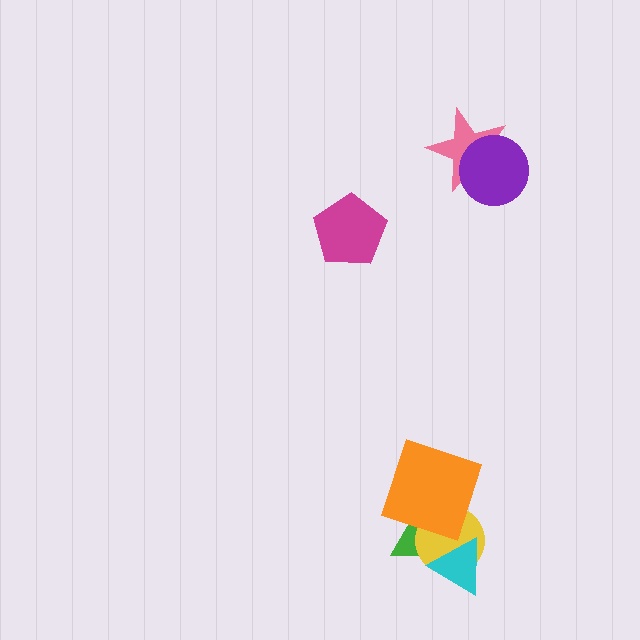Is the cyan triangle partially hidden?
No, no other shape covers it.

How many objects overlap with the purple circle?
1 object overlaps with the purple circle.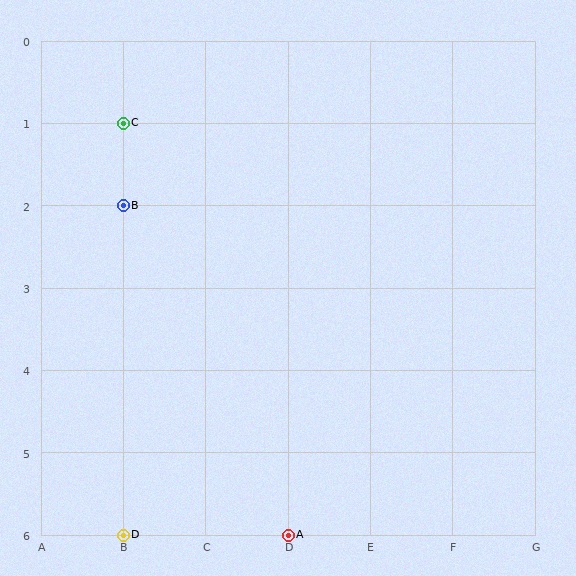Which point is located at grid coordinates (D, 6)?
Point A is at (D, 6).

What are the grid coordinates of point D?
Point D is at grid coordinates (B, 6).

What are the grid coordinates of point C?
Point C is at grid coordinates (B, 1).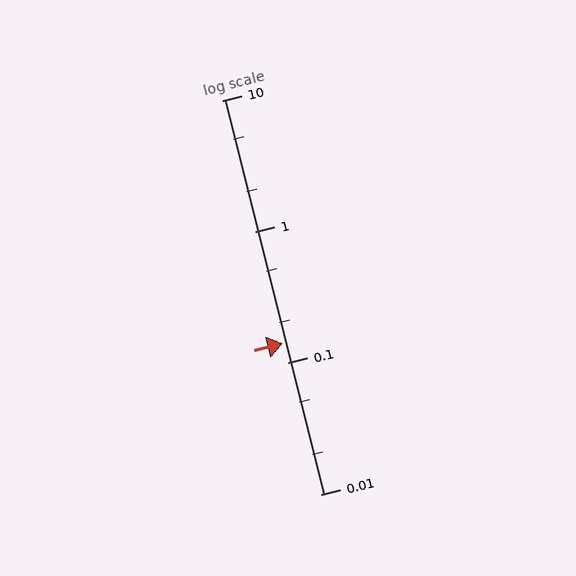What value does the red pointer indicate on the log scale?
The pointer indicates approximately 0.14.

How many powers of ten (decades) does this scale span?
The scale spans 3 decades, from 0.01 to 10.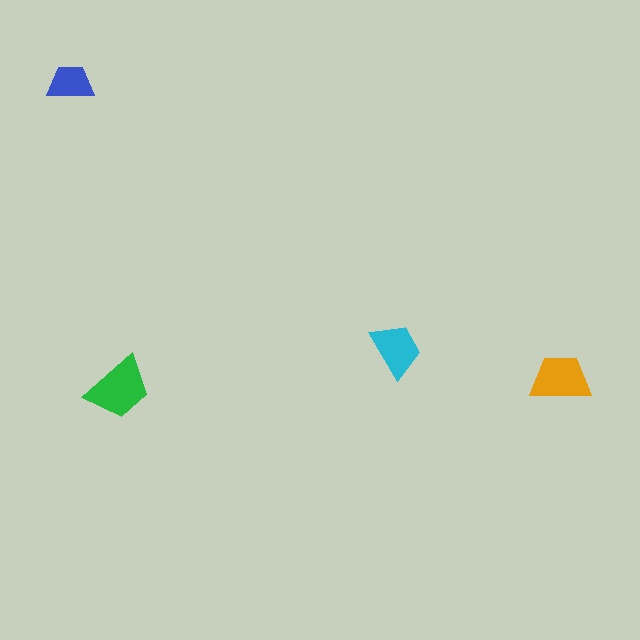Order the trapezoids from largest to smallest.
the green one, the orange one, the cyan one, the blue one.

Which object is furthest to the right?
The orange trapezoid is rightmost.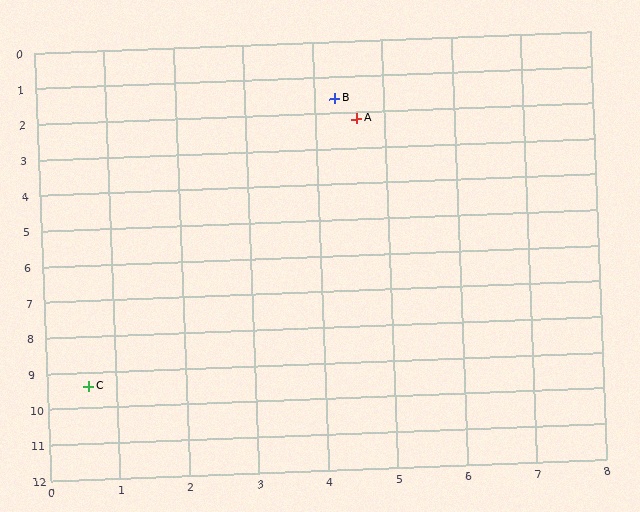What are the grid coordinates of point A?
Point A is at approximately (4.6, 2.2).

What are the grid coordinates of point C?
Point C is at approximately (0.6, 9.4).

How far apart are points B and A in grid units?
Points B and A are about 0.7 grid units apart.